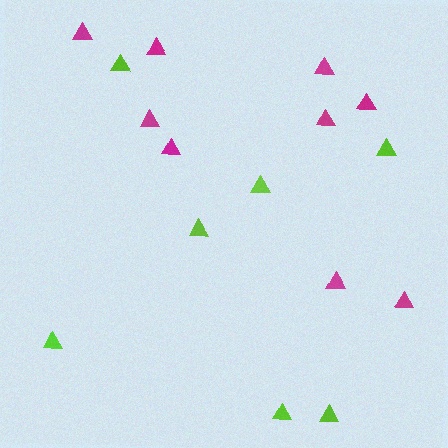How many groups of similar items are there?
There are 2 groups: one group of lime triangles (7) and one group of magenta triangles (9).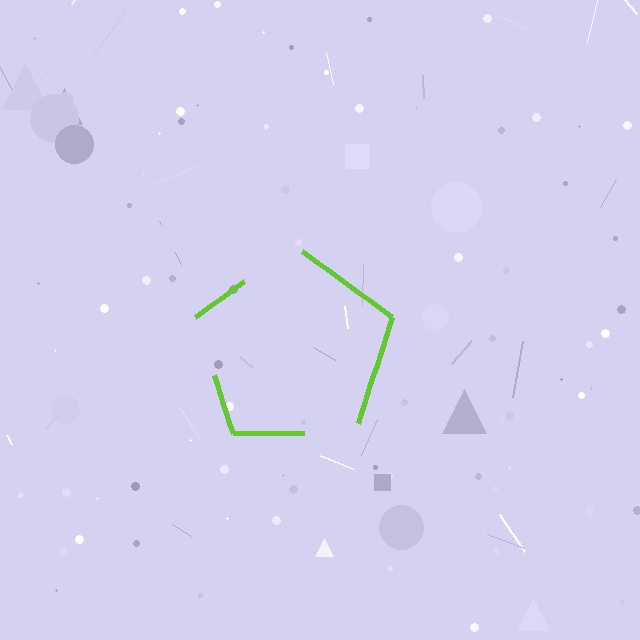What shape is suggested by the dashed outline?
The dashed outline suggests a pentagon.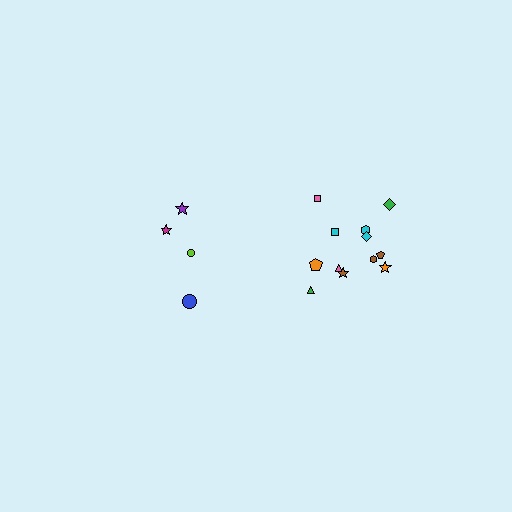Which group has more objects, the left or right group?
The right group.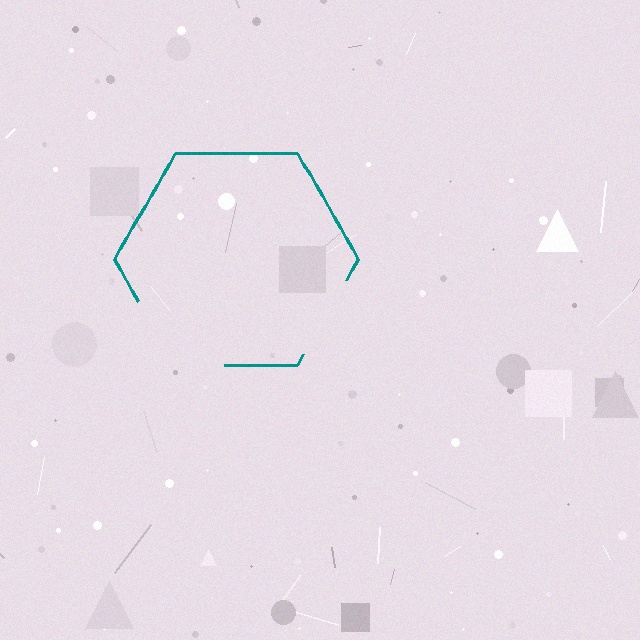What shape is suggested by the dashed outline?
The dashed outline suggests a hexagon.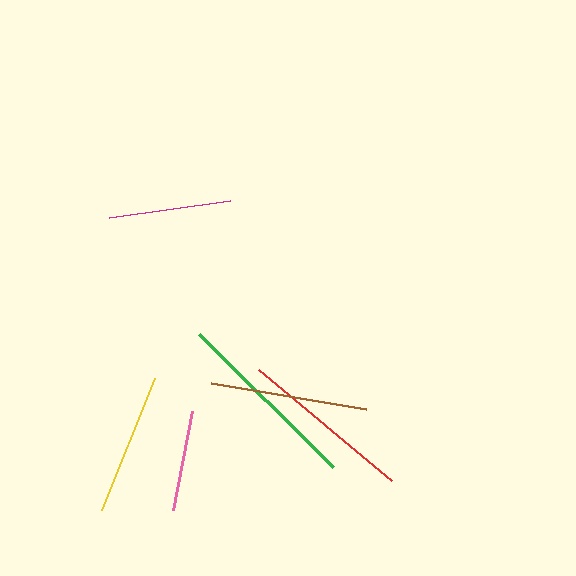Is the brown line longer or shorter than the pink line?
The brown line is longer than the pink line.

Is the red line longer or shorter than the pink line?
The red line is longer than the pink line.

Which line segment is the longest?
The green line is the longest at approximately 189 pixels.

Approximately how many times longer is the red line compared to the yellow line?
The red line is approximately 1.2 times the length of the yellow line.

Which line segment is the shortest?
The pink line is the shortest at approximately 100 pixels.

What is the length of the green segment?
The green segment is approximately 189 pixels long.